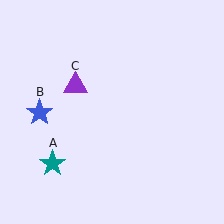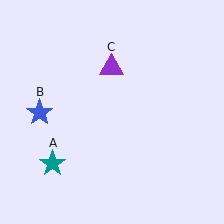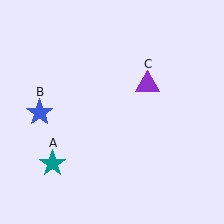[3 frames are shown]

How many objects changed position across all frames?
1 object changed position: purple triangle (object C).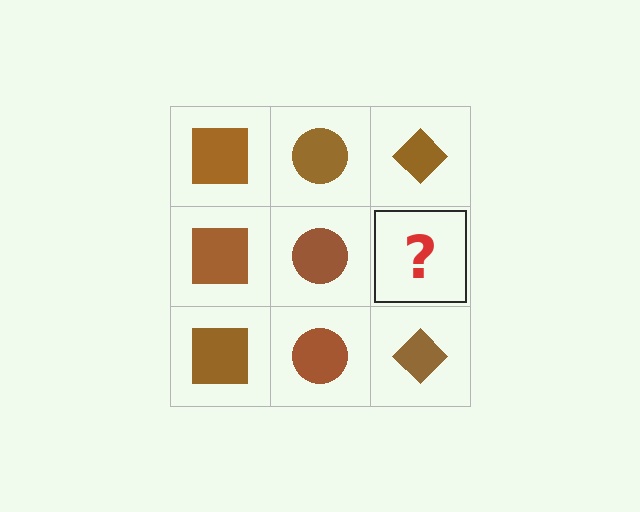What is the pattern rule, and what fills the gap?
The rule is that each column has a consistent shape. The gap should be filled with a brown diamond.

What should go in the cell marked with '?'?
The missing cell should contain a brown diamond.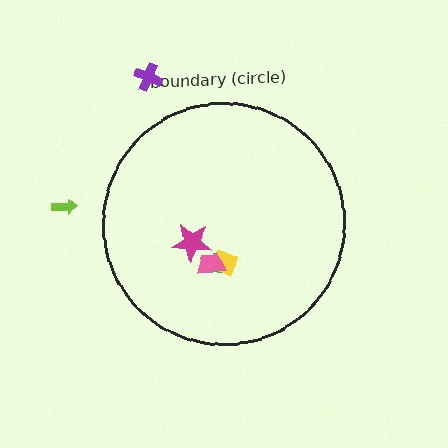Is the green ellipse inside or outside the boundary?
Inside.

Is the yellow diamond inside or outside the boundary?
Inside.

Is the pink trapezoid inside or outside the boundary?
Inside.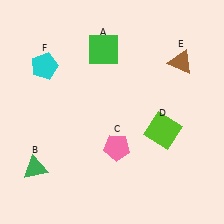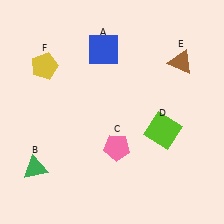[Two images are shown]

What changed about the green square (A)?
In Image 1, A is green. In Image 2, it changed to blue.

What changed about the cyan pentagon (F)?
In Image 1, F is cyan. In Image 2, it changed to yellow.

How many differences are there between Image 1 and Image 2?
There are 2 differences between the two images.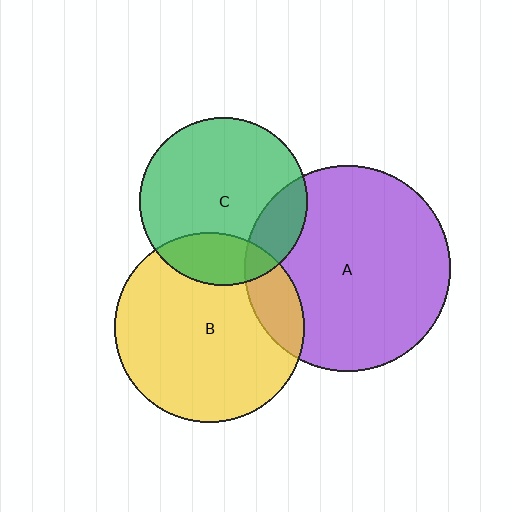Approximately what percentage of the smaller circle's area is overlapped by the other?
Approximately 20%.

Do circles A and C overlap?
Yes.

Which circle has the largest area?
Circle A (purple).